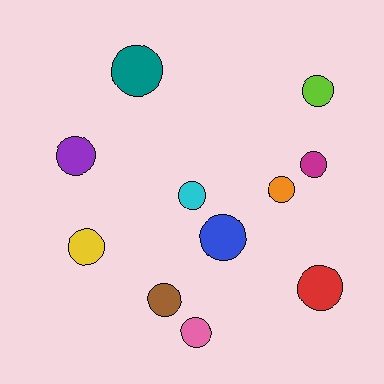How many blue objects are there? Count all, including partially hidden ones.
There is 1 blue object.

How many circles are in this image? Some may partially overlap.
There are 11 circles.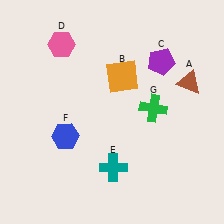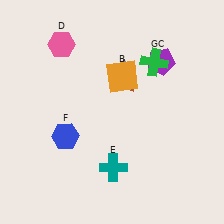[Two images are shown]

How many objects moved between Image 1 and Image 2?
2 objects moved between the two images.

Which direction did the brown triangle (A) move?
The brown triangle (A) moved left.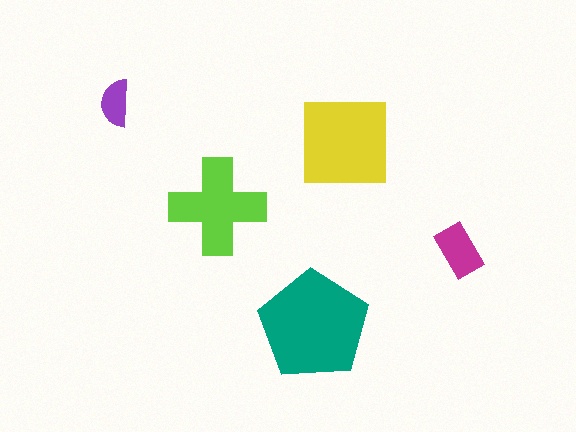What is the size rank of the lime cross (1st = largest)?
3rd.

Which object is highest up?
The purple semicircle is topmost.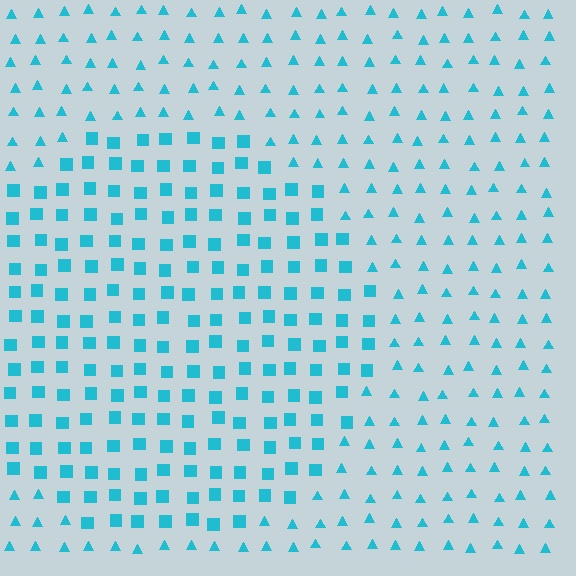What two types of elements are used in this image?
The image uses squares inside the circle region and triangles outside it.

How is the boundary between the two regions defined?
The boundary is defined by a change in element shape: squares inside vs. triangles outside. All elements share the same color and spacing.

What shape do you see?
I see a circle.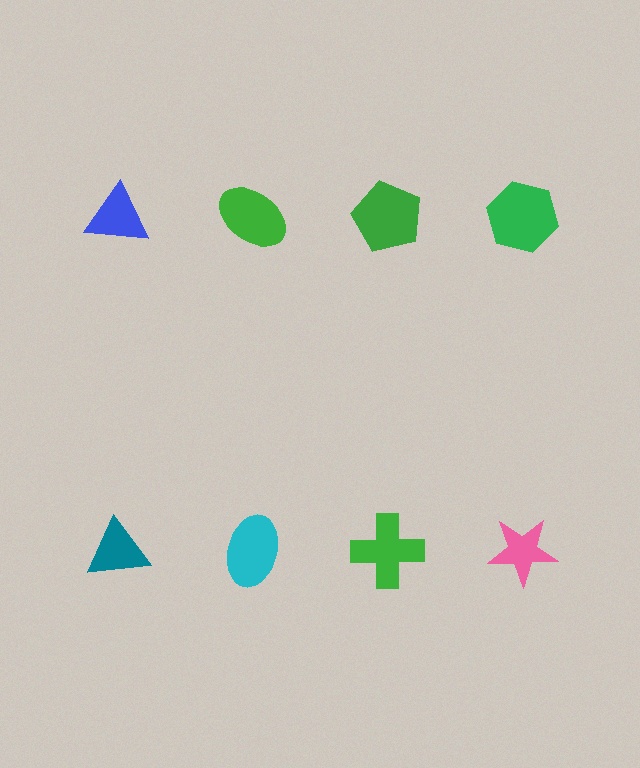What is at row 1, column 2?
A green ellipse.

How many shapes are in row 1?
4 shapes.